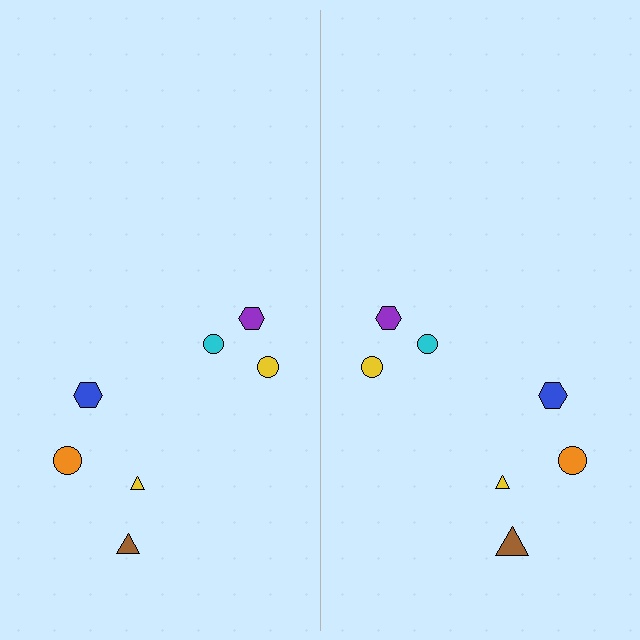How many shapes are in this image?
There are 14 shapes in this image.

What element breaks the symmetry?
The brown triangle on the right side has a different size than its mirror counterpart.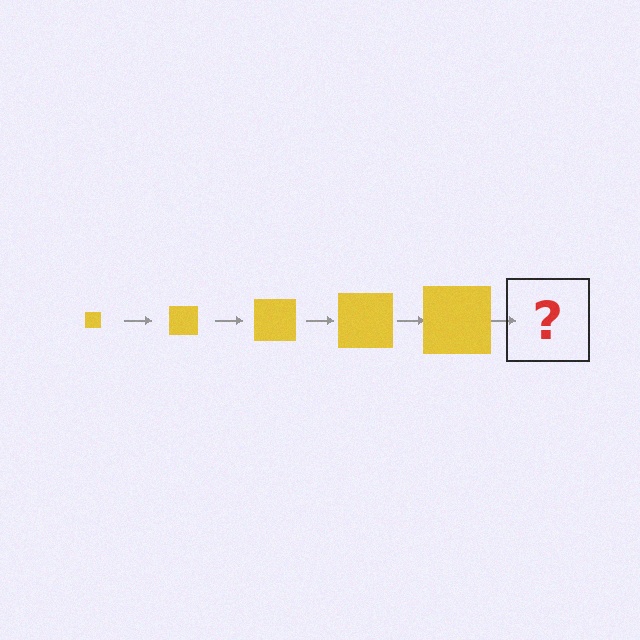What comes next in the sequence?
The next element should be a yellow square, larger than the previous one.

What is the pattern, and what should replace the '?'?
The pattern is that the square gets progressively larger each step. The '?' should be a yellow square, larger than the previous one.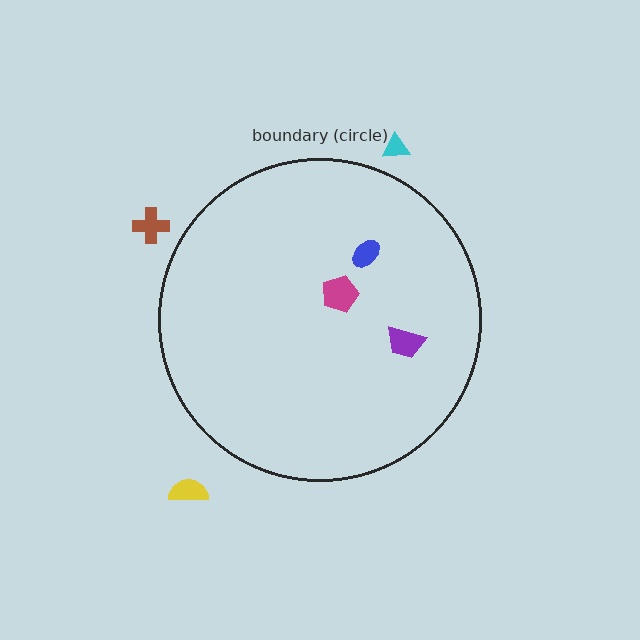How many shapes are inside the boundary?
3 inside, 3 outside.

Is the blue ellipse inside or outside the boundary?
Inside.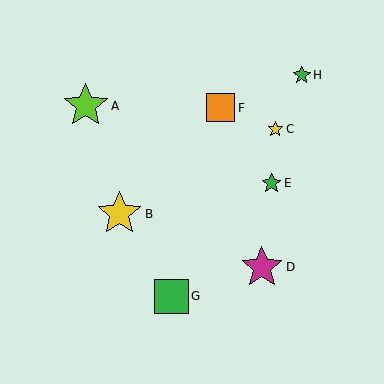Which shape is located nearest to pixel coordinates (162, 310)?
The green square (labeled G) at (171, 296) is nearest to that location.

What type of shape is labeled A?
Shape A is a lime star.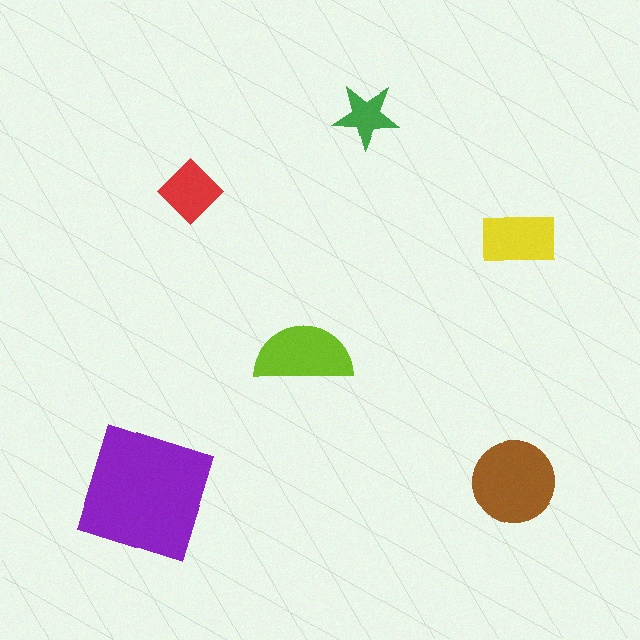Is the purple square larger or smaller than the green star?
Larger.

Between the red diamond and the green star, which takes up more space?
The red diamond.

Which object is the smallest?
The green star.